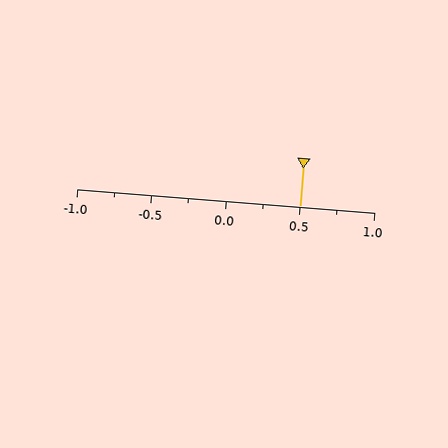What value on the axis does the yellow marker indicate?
The marker indicates approximately 0.5.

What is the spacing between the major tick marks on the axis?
The major ticks are spaced 0.5 apart.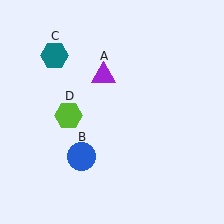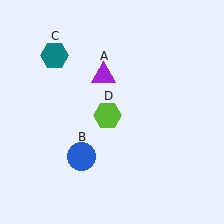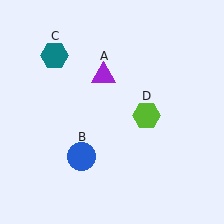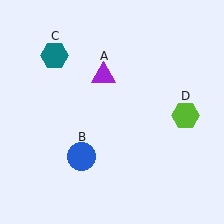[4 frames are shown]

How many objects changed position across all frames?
1 object changed position: lime hexagon (object D).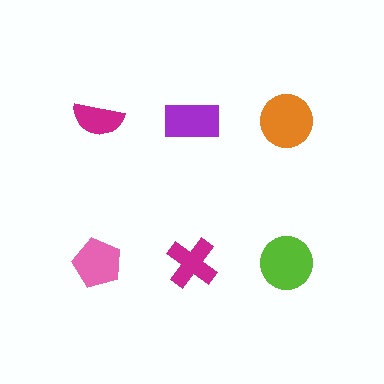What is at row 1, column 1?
A magenta semicircle.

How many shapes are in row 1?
3 shapes.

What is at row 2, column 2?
A magenta cross.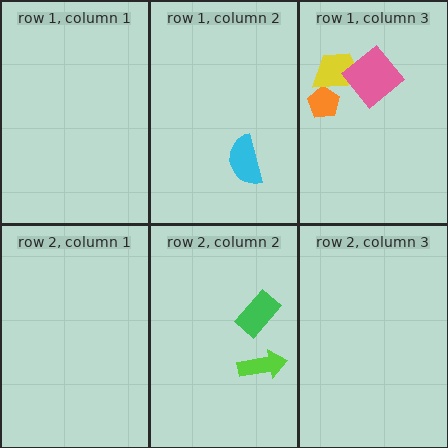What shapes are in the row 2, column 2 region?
The green rectangle, the lime arrow.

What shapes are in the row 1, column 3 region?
The orange pentagon, the yellow trapezoid, the pink diamond.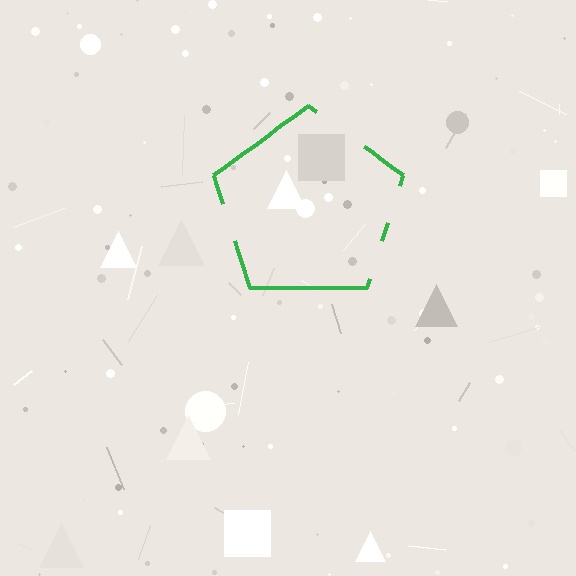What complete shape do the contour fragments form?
The contour fragments form a pentagon.